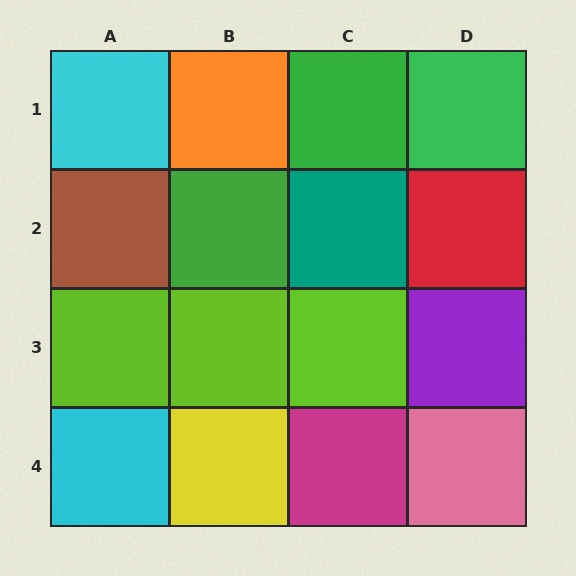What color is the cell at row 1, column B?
Orange.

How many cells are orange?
1 cell is orange.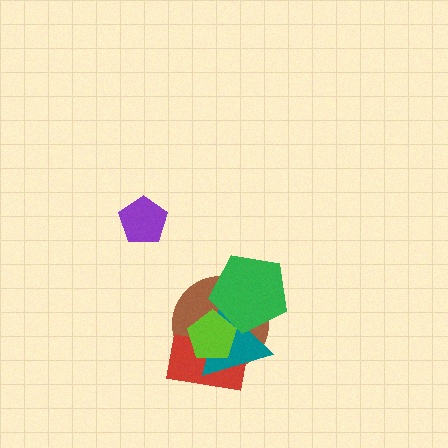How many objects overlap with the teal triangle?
4 objects overlap with the teal triangle.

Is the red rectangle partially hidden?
Yes, it is partially covered by another shape.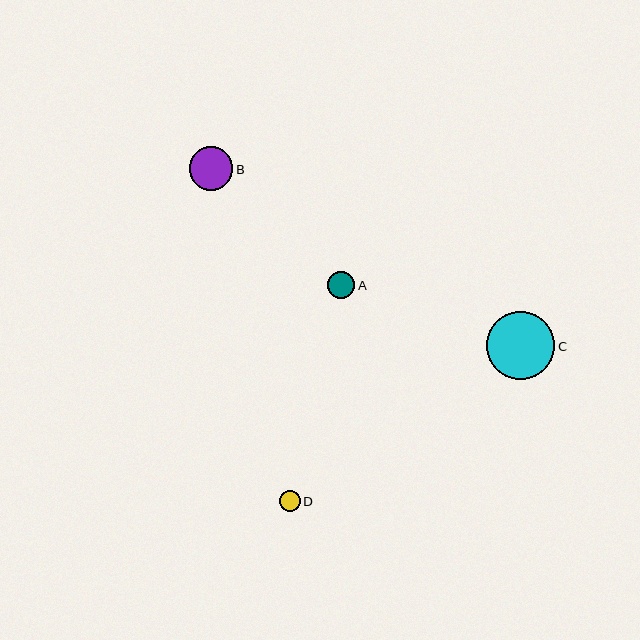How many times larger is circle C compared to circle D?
Circle C is approximately 3.3 times the size of circle D.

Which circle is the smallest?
Circle D is the smallest with a size of approximately 21 pixels.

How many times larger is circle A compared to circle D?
Circle A is approximately 1.3 times the size of circle D.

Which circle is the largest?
Circle C is the largest with a size of approximately 68 pixels.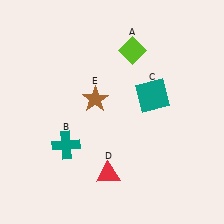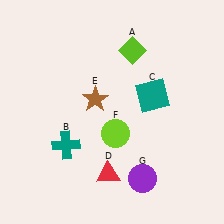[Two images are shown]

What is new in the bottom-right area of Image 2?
A lime circle (F) was added in the bottom-right area of Image 2.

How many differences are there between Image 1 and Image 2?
There are 2 differences between the two images.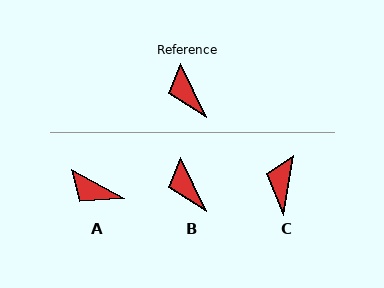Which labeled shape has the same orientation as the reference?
B.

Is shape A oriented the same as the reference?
No, it is off by about 37 degrees.